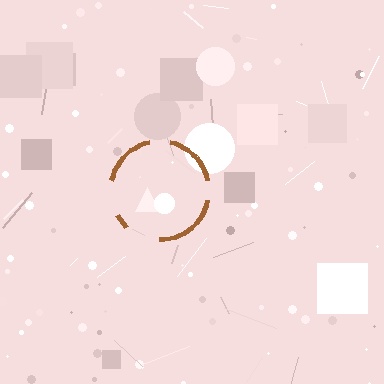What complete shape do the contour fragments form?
The contour fragments form a circle.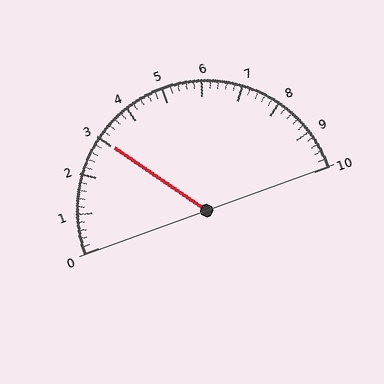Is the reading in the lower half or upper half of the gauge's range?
The reading is in the lower half of the range (0 to 10).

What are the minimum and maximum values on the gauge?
The gauge ranges from 0 to 10.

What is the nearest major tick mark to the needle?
The nearest major tick mark is 3.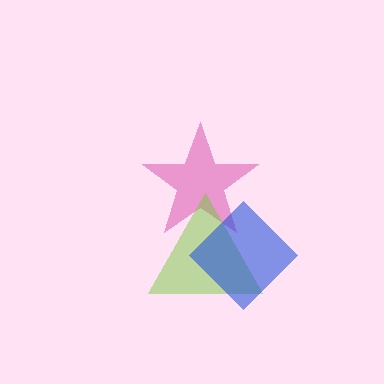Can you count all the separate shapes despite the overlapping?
Yes, there are 3 separate shapes.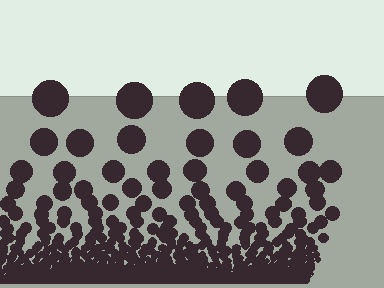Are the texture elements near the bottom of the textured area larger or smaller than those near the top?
Smaller. The gradient is inverted — elements near the bottom are smaller and denser.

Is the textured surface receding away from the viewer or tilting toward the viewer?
The surface appears to tilt toward the viewer. Texture elements get larger and sparser toward the top.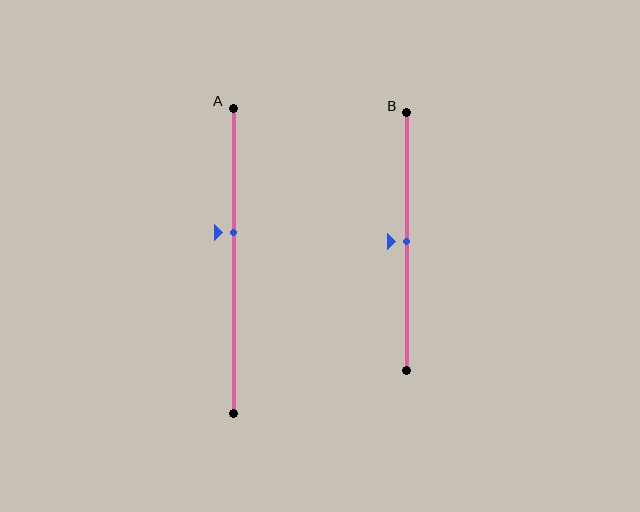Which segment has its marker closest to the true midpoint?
Segment B has its marker closest to the true midpoint.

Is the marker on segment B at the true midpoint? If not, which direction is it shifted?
Yes, the marker on segment B is at the true midpoint.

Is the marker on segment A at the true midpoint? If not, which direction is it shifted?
No, the marker on segment A is shifted upward by about 10% of the segment length.